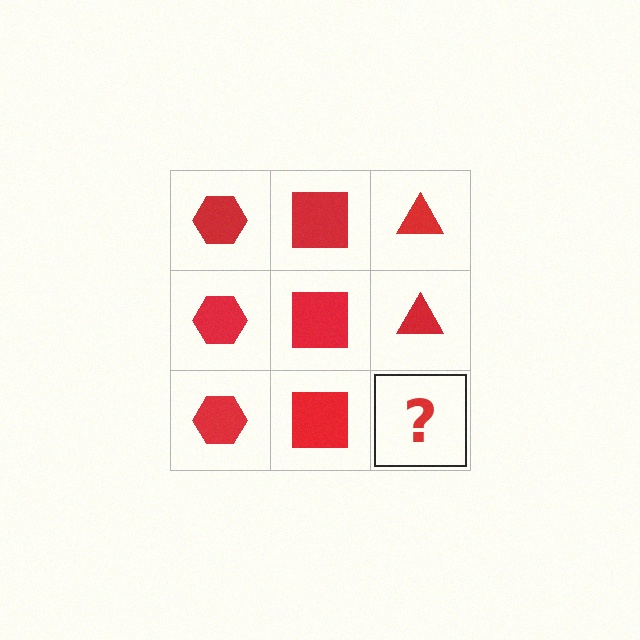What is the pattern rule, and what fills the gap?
The rule is that each column has a consistent shape. The gap should be filled with a red triangle.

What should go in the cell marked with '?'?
The missing cell should contain a red triangle.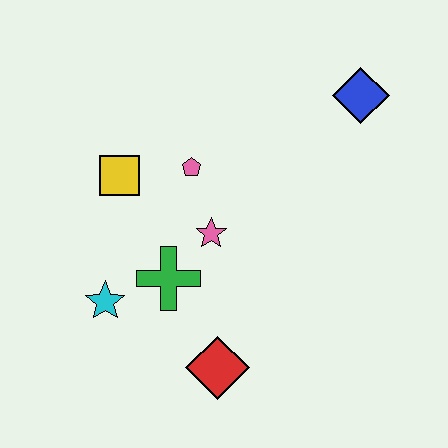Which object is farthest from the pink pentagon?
The red diamond is farthest from the pink pentagon.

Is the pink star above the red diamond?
Yes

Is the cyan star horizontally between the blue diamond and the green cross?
No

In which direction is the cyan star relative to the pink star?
The cyan star is to the left of the pink star.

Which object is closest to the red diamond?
The green cross is closest to the red diamond.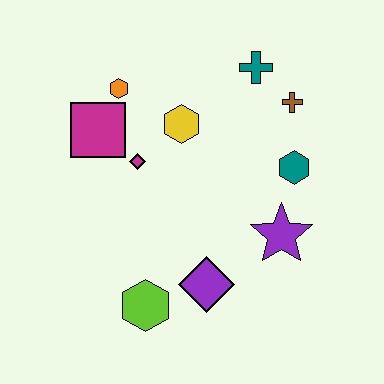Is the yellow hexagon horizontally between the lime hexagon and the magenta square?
No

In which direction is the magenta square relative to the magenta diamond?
The magenta square is to the left of the magenta diamond.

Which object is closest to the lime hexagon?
The purple diamond is closest to the lime hexagon.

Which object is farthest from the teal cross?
The lime hexagon is farthest from the teal cross.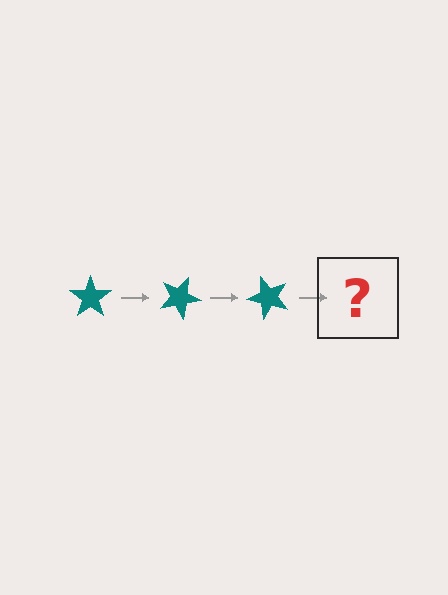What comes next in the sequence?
The next element should be a teal star rotated 75 degrees.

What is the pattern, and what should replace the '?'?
The pattern is that the star rotates 25 degrees each step. The '?' should be a teal star rotated 75 degrees.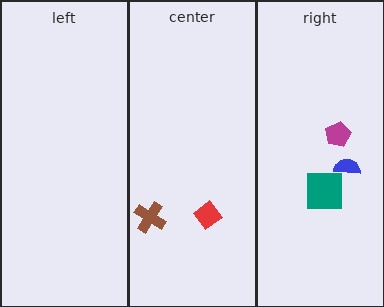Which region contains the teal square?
The right region.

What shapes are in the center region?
The red diamond, the brown cross.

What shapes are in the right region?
The magenta pentagon, the blue semicircle, the teal square.